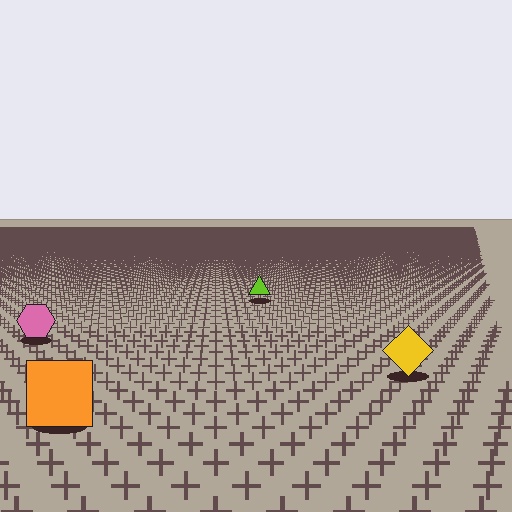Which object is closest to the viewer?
The orange square is closest. The texture marks near it are larger and more spread out.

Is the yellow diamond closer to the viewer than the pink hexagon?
Yes. The yellow diamond is closer — you can tell from the texture gradient: the ground texture is coarser near it.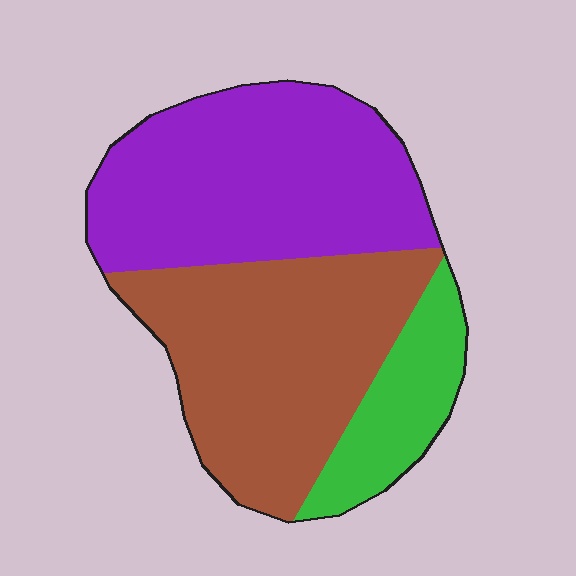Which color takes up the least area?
Green, at roughly 15%.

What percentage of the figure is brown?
Brown takes up between a quarter and a half of the figure.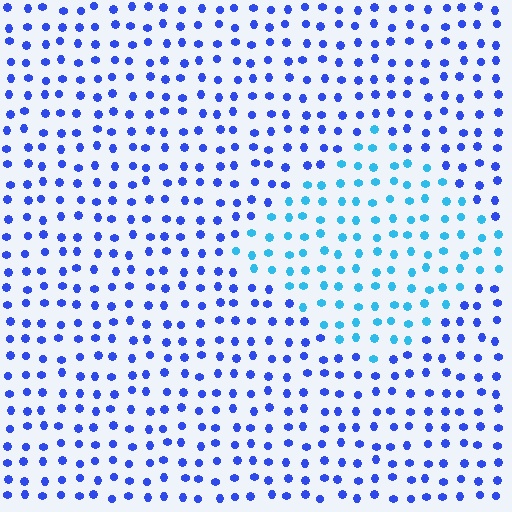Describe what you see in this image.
The image is filled with small blue elements in a uniform arrangement. A diamond-shaped region is visible where the elements are tinted to a slightly different hue, forming a subtle color boundary.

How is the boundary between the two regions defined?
The boundary is defined purely by a slight shift in hue (about 37 degrees). Spacing, size, and orientation are identical on both sides.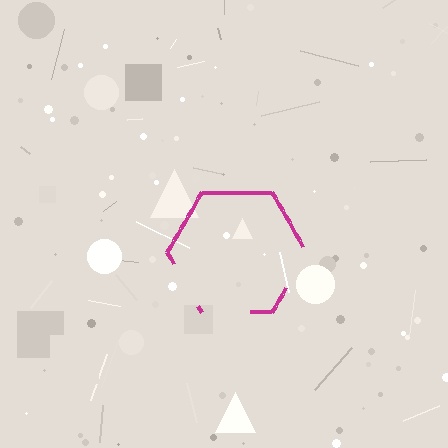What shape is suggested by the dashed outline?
The dashed outline suggests a hexagon.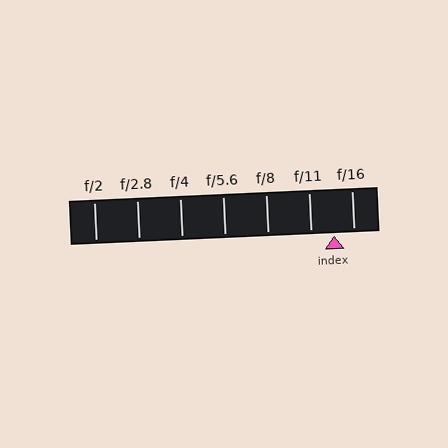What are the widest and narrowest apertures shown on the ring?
The widest aperture shown is f/2 and the narrowest is f/16.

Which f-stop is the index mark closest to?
The index mark is closest to f/16.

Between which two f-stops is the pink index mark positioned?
The index mark is between f/11 and f/16.